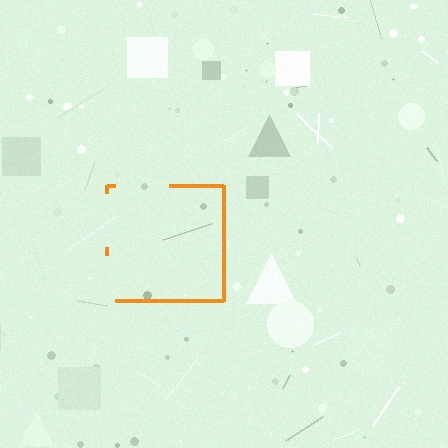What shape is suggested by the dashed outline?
The dashed outline suggests a square.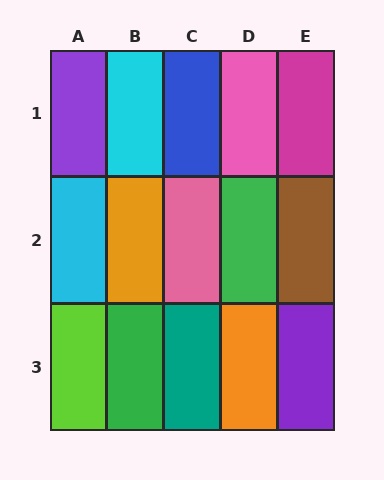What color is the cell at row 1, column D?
Pink.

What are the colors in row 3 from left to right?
Lime, green, teal, orange, purple.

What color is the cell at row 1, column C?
Blue.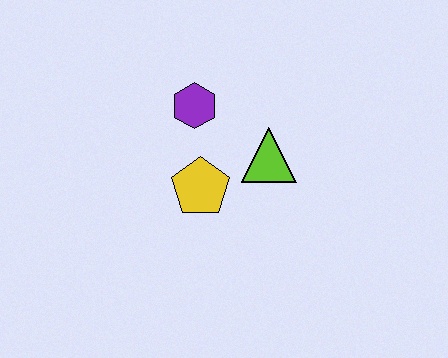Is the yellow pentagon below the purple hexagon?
Yes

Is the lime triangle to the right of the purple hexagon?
Yes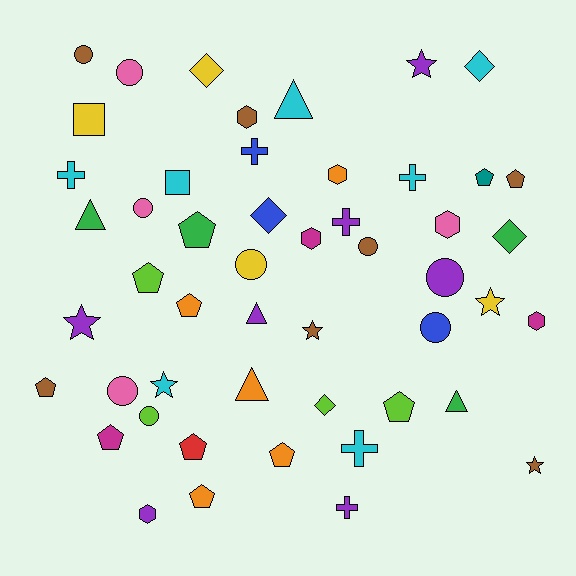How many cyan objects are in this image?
There are 7 cyan objects.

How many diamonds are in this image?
There are 5 diamonds.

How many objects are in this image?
There are 50 objects.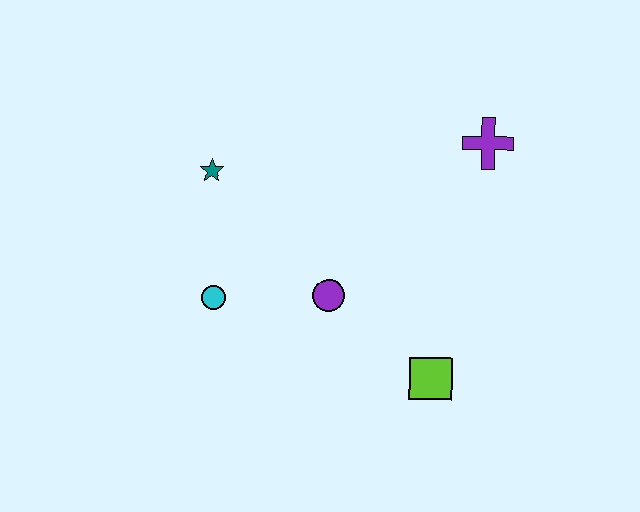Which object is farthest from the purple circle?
The purple cross is farthest from the purple circle.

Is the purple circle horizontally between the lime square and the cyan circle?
Yes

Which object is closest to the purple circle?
The cyan circle is closest to the purple circle.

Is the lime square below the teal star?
Yes